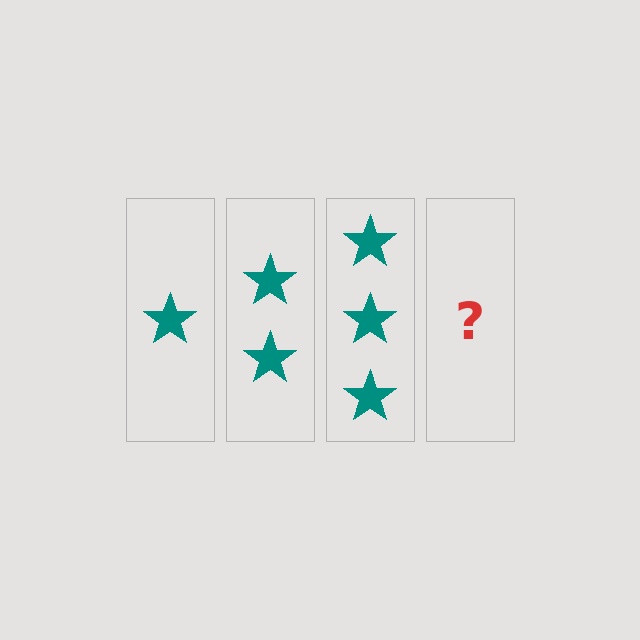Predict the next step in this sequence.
The next step is 4 stars.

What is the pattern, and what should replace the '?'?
The pattern is that each step adds one more star. The '?' should be 4 stars.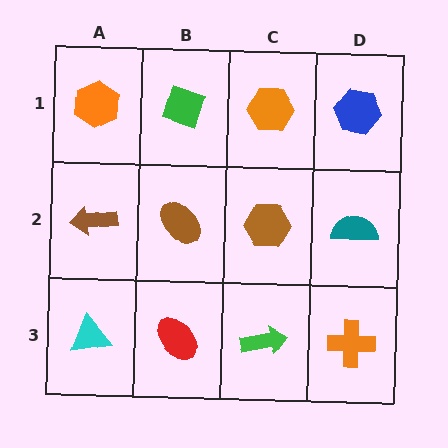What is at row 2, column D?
A teal semicircle.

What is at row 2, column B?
A brown ellipse.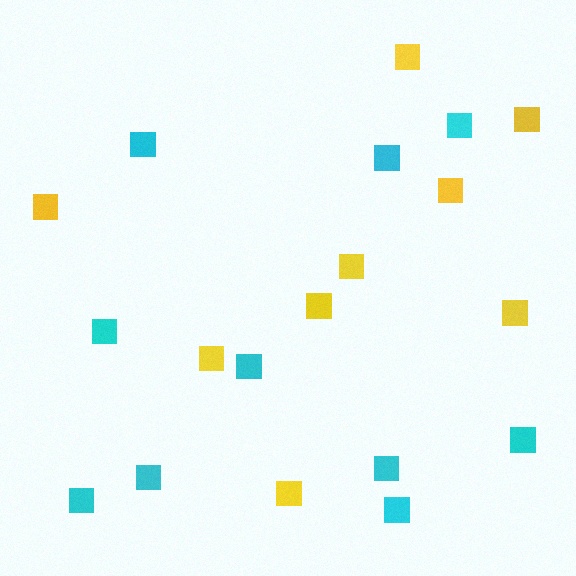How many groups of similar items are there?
There are 2 groups: one group of cyan squares (10) and one group of yellow squares (9).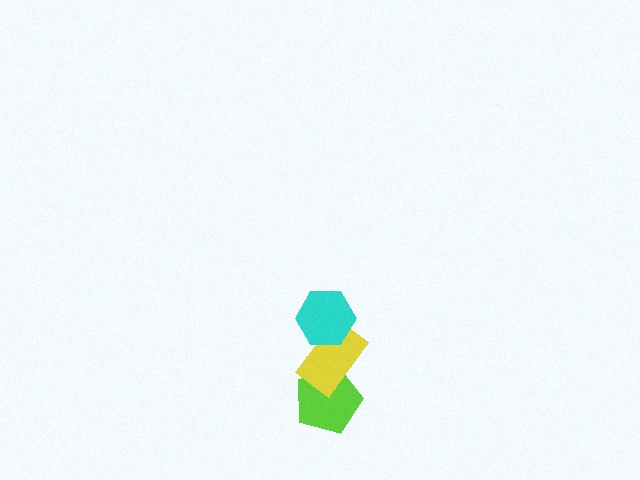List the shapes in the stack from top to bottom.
From top to bottom: the cyan hexagon, the yellow rectangle, the lime pentagon.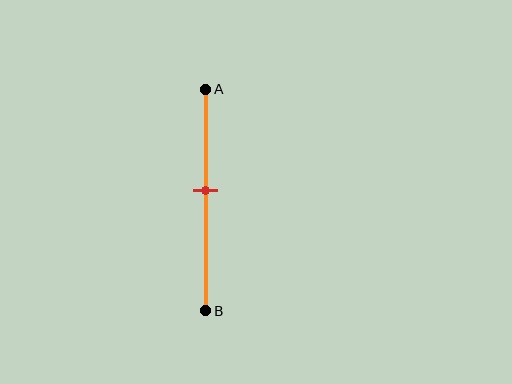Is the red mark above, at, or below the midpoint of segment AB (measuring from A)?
The red mark is above the midpoint of segment AB.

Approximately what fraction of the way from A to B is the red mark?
The red mark is approximately 45% of the way from A to B.